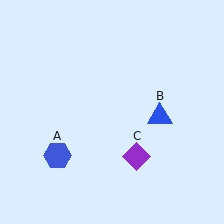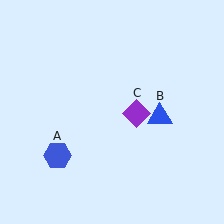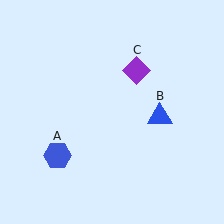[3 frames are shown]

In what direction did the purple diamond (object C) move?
The purple diamond (object C) moved up.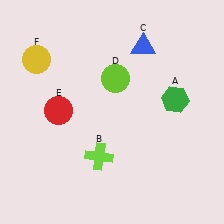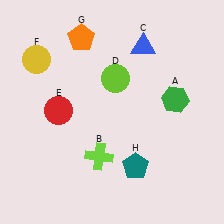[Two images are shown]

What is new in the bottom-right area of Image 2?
A teal pentagon (H) was added in the bottom-right area of Image 2.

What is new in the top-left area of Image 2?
An orange pentagon (G) was added in the top-left area of Image 2.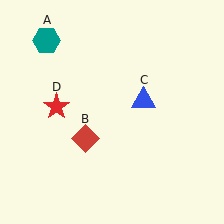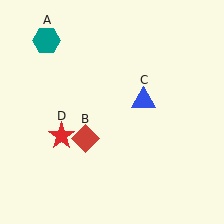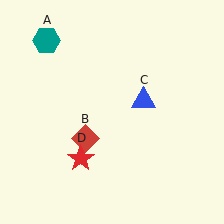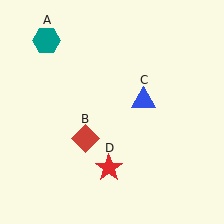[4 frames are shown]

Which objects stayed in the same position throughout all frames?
Teal hexagon (object A) and red diamond (object B) and blue triangle (object C) remained stationary.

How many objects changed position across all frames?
1 object changed position: red star (object D).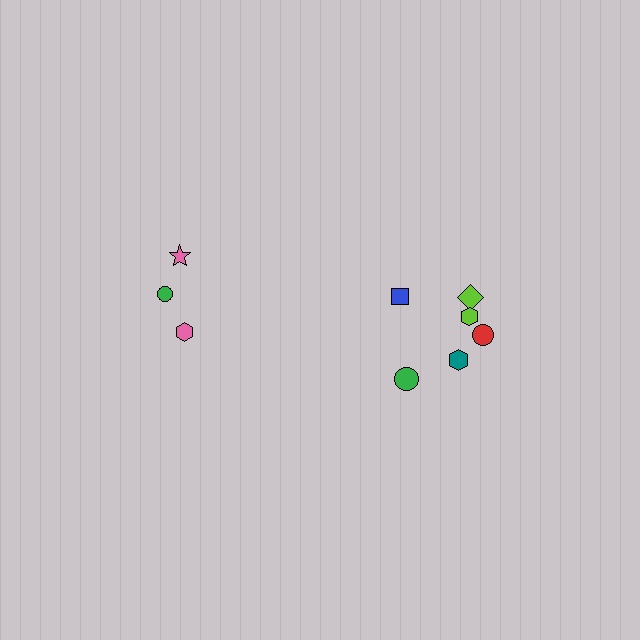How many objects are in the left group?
There are 3 objects.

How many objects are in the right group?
There are 6 objects.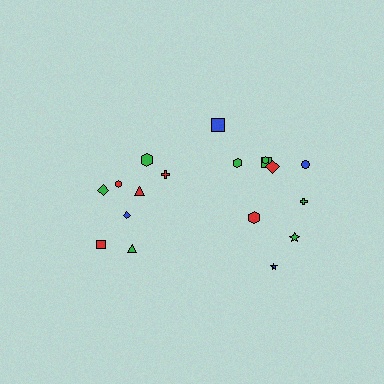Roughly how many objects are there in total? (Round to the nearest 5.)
Roughly 20 objects in total.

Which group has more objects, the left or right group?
The right group.